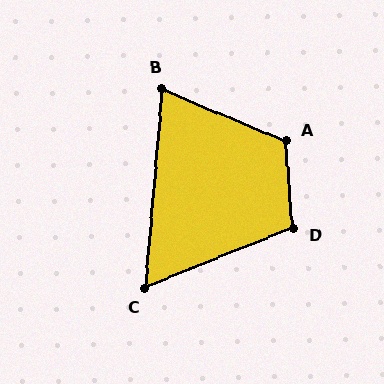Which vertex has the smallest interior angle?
C, at approximately 63 degrees.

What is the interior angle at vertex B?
Approximately 72 degrees (acute).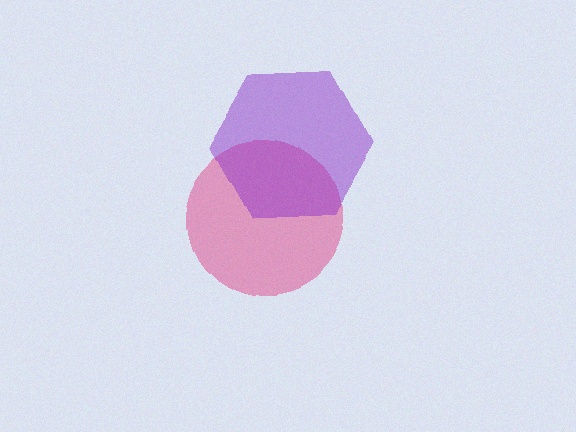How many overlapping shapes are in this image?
There are 2 overlapping shapes in the image.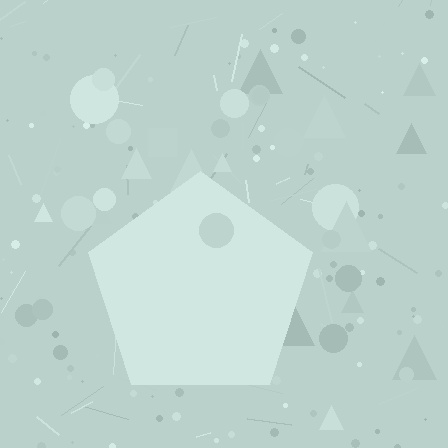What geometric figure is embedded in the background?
A pentagon is embedded in the background.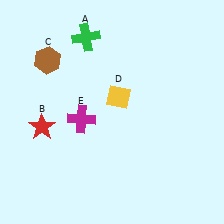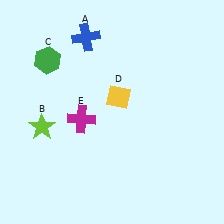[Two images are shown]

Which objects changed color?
A changed from green to blue. B changed from red to lime. C changed from brown to green.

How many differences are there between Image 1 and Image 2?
There are 3 differences between the two images.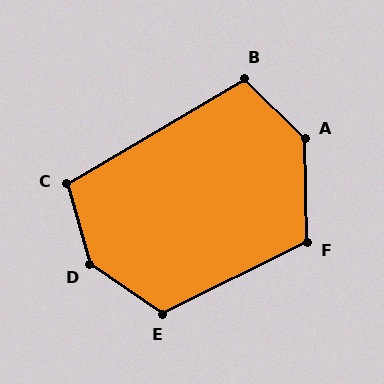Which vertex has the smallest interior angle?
B, at approximately 105 degrees.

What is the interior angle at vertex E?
Approximately 119 degrees (obtuse).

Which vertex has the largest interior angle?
D, at approximately 140 degrees.